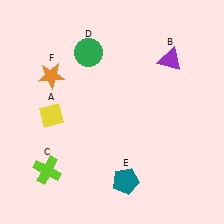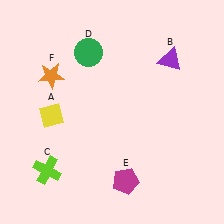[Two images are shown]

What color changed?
The pentagon (E) changed from teal in Image 1 to magenta in Image 2.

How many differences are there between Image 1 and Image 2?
There is 1 difference between the two images.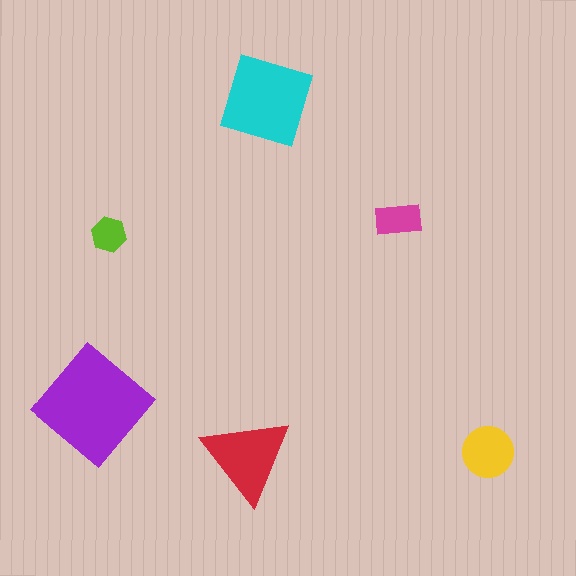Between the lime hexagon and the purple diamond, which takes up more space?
The purple diamond.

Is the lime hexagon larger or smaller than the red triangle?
Smaller.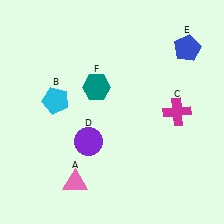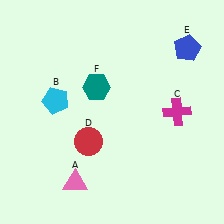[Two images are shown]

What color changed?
The circle (D) changed from purple in Image 1 to red in Image 2.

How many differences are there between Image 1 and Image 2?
There is 1 difference between the two images.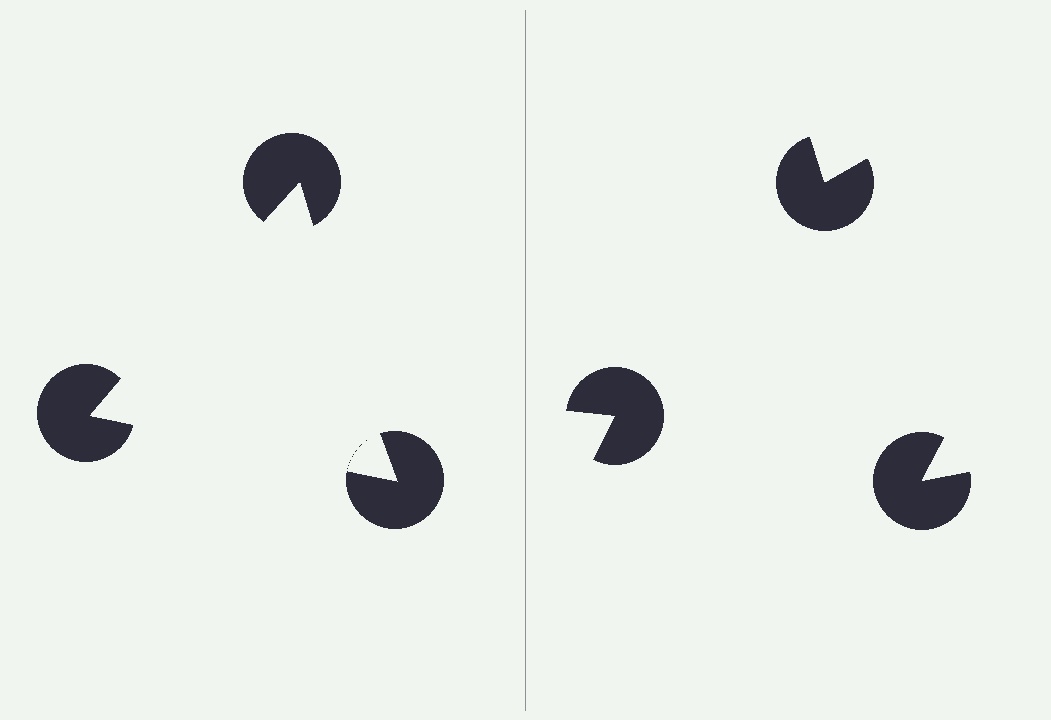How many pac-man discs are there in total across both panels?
6 — 3 on each side.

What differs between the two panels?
The pac-man discs are positioned identically on both sides; only the wedge orientations differ. On the left they align to a triangle; on the right they are misaligned.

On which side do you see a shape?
An illusory triangle appears on the left side. On the right side the wedge cuts are rotated, so no coherent shape forms.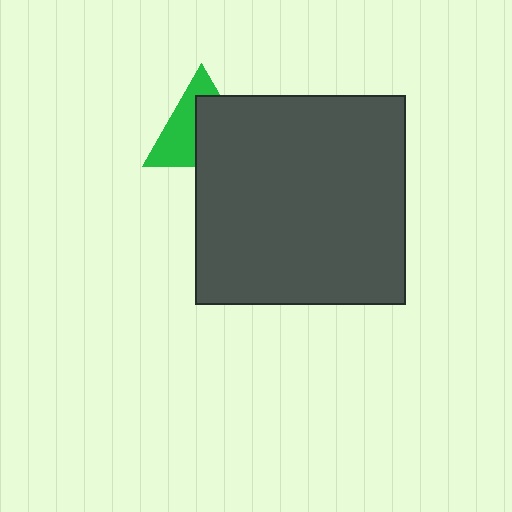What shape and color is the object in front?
The object in front is a dark gray square.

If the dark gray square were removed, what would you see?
You would see the complete green triangle.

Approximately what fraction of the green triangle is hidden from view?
Roughly 52% of the green triangle is hidden behind the dark gray square.